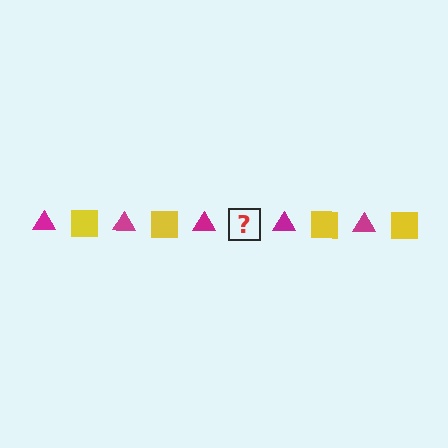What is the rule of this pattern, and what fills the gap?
The rule is that the pattern alternates between magenta triangle and yellow square. The gap should be filled with a yellow square.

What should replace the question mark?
The question mark should be replaced with a yellow square.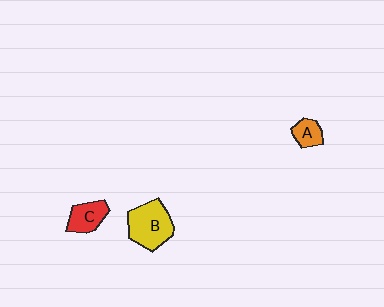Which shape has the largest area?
Shape B (yellow).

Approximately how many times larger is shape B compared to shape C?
Approximately 1.7 times.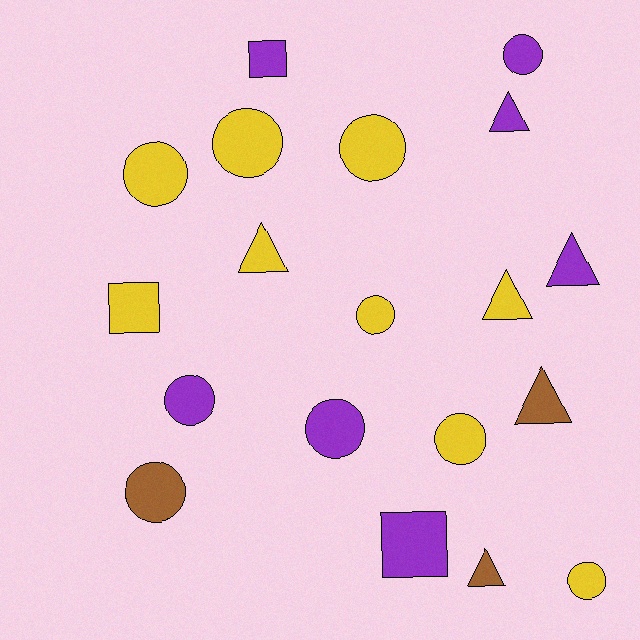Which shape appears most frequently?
Circle, with 10 objects.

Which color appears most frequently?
Yellow, with 9 objects.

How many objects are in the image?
There are 19 objects.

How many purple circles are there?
There are 3 purple circles.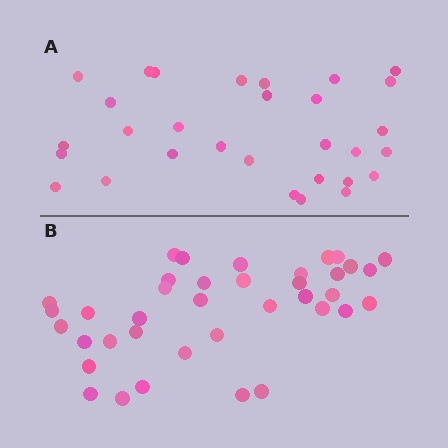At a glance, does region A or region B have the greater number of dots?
Region B (the bottom region) has more dots.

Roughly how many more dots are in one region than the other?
Region B has roughly 8 or so more dots than region A.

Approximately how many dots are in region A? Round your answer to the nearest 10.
About 30 dots.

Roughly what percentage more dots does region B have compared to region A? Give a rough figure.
About 25% more.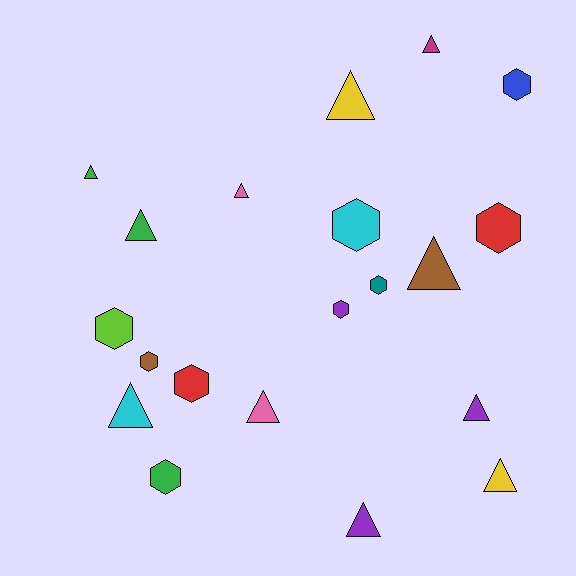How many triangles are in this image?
There are 11 triangles.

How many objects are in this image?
There are 20 objects.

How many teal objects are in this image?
There is 1 teal object.